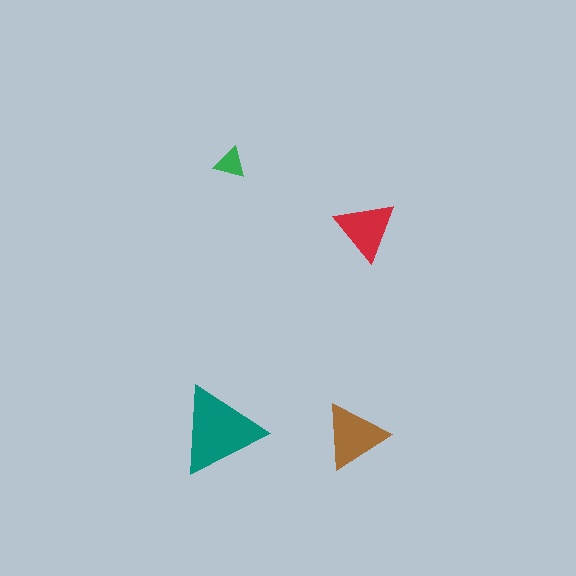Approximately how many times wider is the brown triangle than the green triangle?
About 2 times wider.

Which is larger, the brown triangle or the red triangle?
The brown one.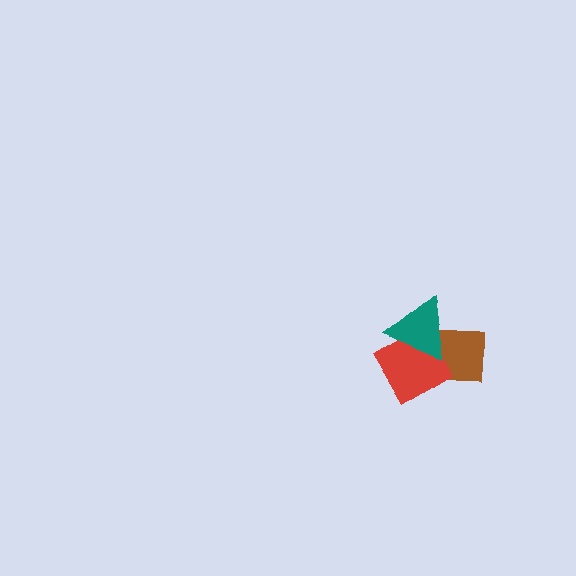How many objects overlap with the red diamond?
2 objects overlap with the red diamond.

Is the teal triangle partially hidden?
No, no other shape covers it.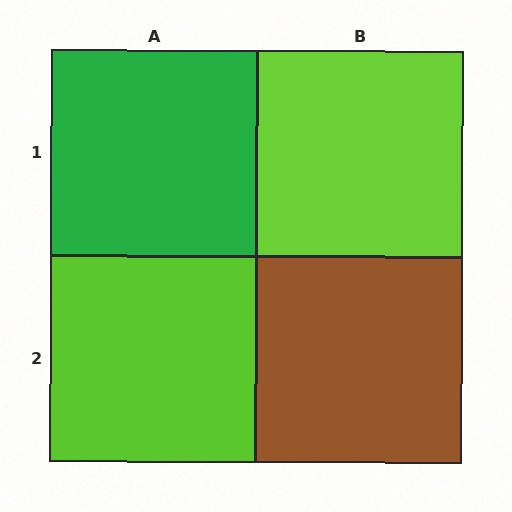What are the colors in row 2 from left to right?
Lime, brown.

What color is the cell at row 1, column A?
Green.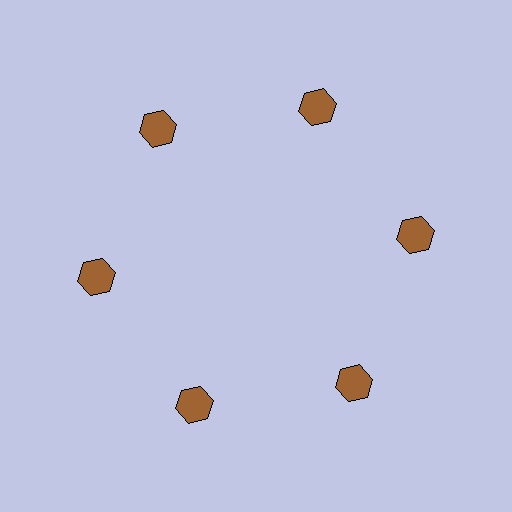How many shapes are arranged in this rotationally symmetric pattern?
There are 6 shapes, arranged in 6 groups of 1.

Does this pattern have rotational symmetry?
Yes, this pattern has 6-fold rotational symmetry. It looks the same after rotating 60 degrees around the center.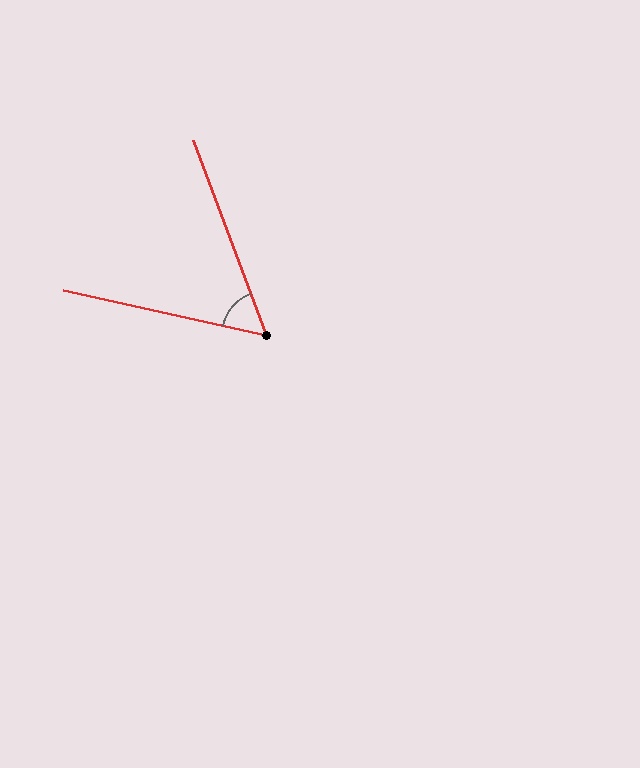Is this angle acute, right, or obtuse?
It is acute.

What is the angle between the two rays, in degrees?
Approximately 57 degrees.